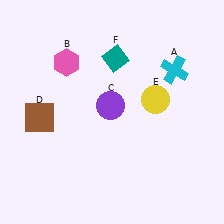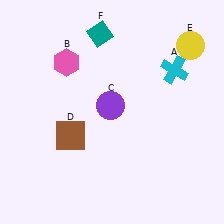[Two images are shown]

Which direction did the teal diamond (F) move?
The teal diamond (F) moved up.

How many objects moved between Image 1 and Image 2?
3 objects moved between the two images.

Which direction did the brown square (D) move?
The brown square (D) moved right.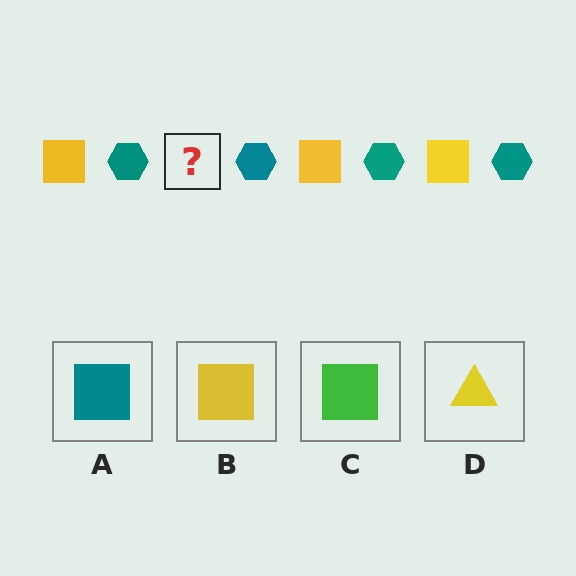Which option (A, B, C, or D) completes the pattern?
B.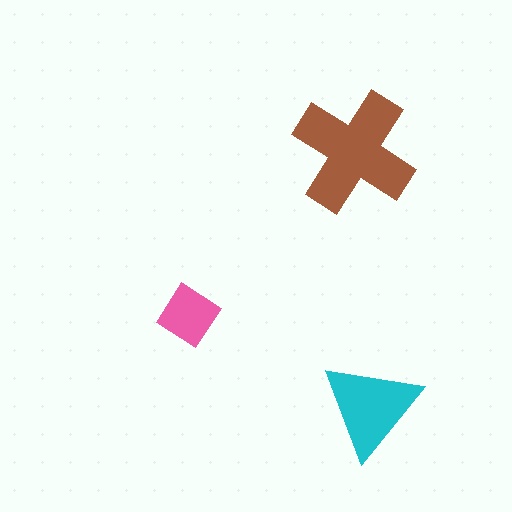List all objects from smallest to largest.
The pink diamond, the cyan triangle, the brown cross.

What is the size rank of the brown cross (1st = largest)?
1st.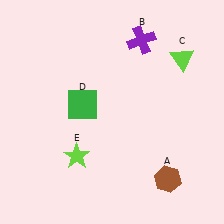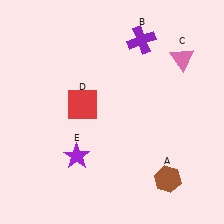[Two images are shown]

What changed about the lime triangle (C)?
In Image 1, C is lime. In Image 2, it changed to pink.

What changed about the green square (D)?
In Image 1, D is green. In Image 2, it changed to red.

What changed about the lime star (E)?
In Image 1, E is lime. In Image 2, it changed to purple.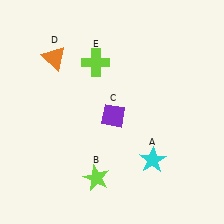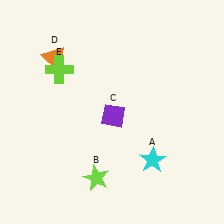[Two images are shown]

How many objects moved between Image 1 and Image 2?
1 object moved between the two images.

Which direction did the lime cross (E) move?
The lime cross (E) moved left.